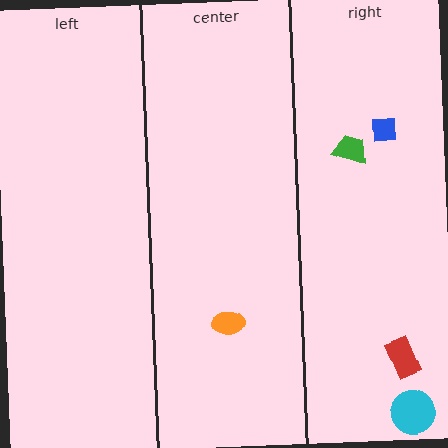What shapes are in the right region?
The blue square, the red rectangle, the cyan circle, the green trapezoid.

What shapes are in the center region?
The orange ellipse.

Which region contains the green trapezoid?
The right region.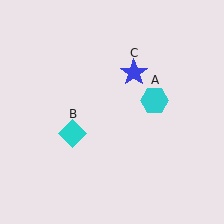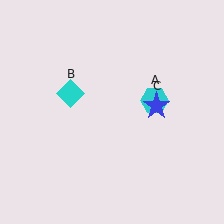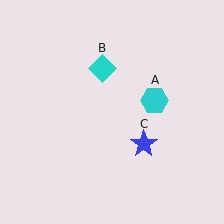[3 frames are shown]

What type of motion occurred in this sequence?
The cyan diamond (object B), blue star (object C) rotated clockwise around the center of the scene.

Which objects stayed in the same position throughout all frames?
Cyan hexagon (object A) remained stationary.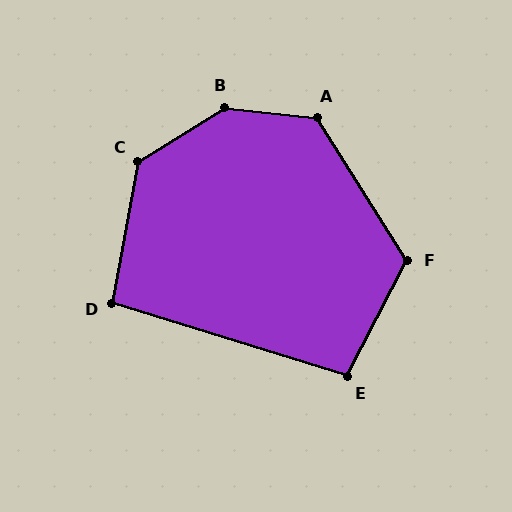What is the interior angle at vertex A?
Approximately 128 degrees (obtuse).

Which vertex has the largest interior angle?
B, at approximately 142 degrees.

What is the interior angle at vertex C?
Approximately 132 degrees (obtuse).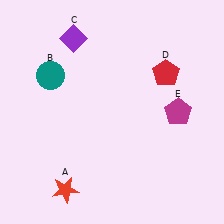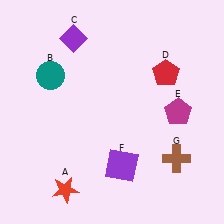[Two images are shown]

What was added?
A purple square (F), a brown cross (G) were added in Image 2.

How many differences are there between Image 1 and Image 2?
There are 2 differences between the two images.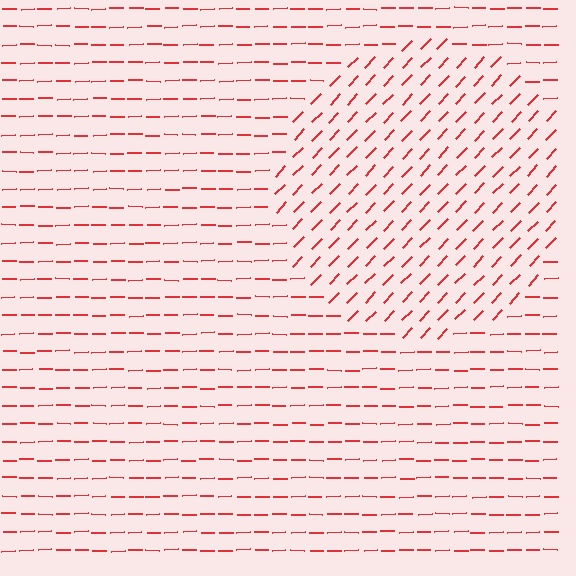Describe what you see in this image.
The image is filled with small red line segments. A circle region in the image has lines oriented differently from the surrounding lines, creating a visible texture boundary.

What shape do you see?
I see a circle.